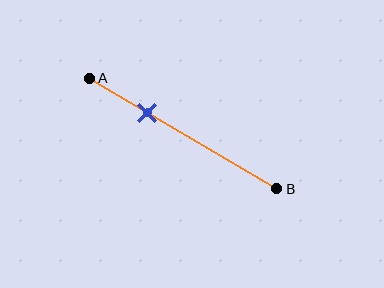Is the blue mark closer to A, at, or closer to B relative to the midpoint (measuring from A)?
The blue mark is closer to point A than the midpoint of segment AB.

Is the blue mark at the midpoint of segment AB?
No, the mark is at about 30% from A, not at the 50% midpoint.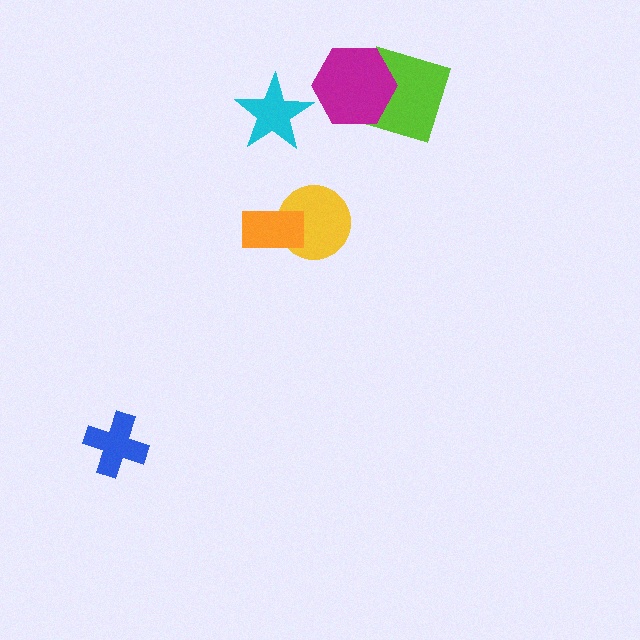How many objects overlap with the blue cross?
0 objects overlap with the blue cross.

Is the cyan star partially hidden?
No, no other shape covers it.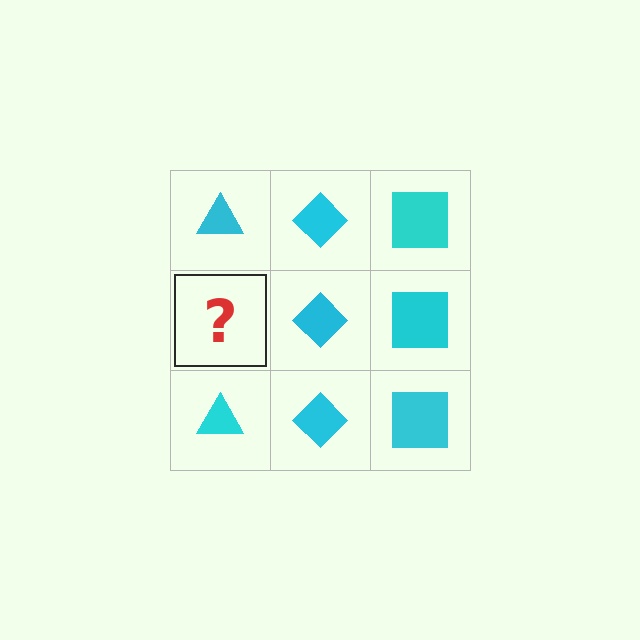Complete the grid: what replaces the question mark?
The question mark should be replaced with a cyan triangle.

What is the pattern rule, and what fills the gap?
The rule is that each column has a consistent shape. The gap should be filled with a cyan triangle.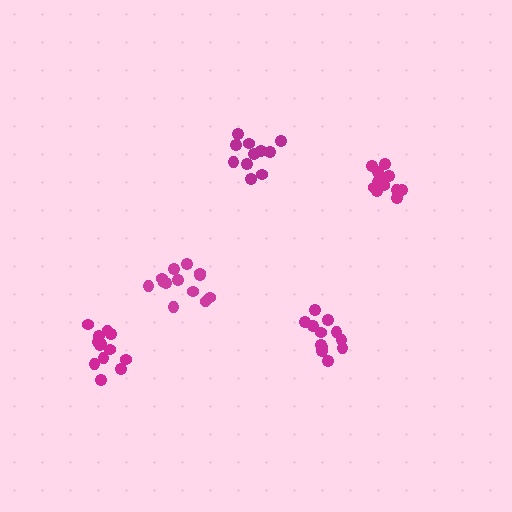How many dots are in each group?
Group 1: 13 dots, Group 2: 11 dots, Group 3: 13 dots, Group 4: 12 dots, Group 5: 13 dots (62 total).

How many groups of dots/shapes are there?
There are 5 groups.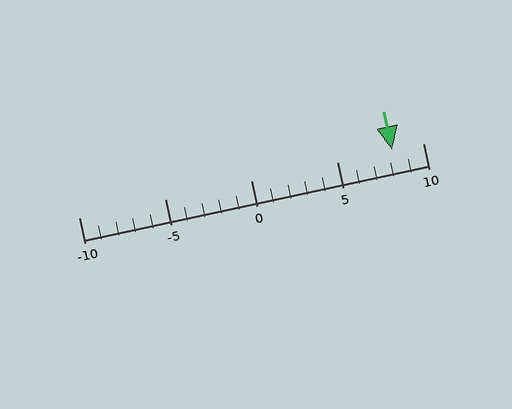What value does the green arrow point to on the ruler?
The green arrow points to approximately 8.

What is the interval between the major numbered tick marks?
The major tick marks are spaced 5 units apart.